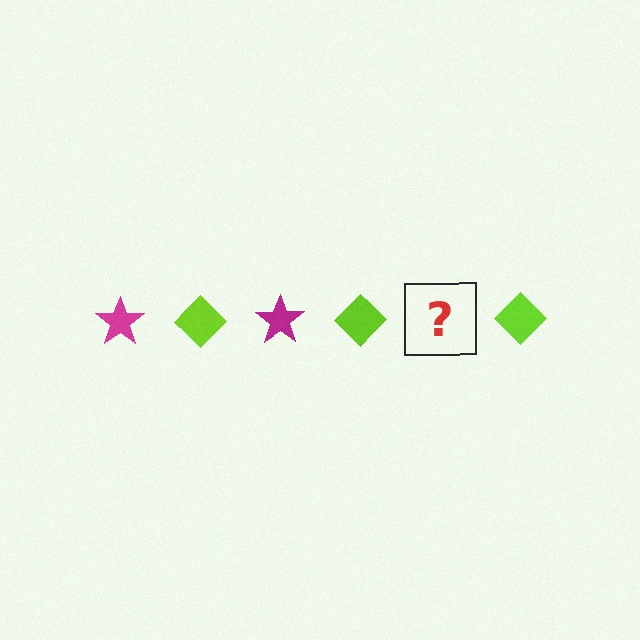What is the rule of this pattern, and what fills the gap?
The rule is that the pattern alternates between magenta star and lime diamond. The gap should be filled with a magenta star.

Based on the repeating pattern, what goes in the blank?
The blank should be a magenta star.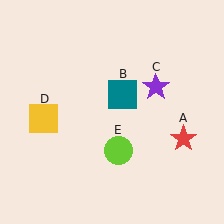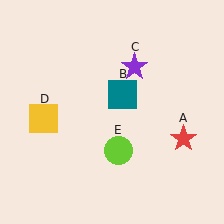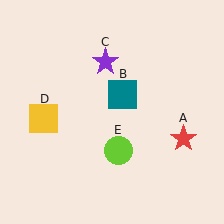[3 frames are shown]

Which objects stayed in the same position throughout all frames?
Red star (object A) and teal square (object B) and yellow square (object D) and lime circle (object E) remained stationary.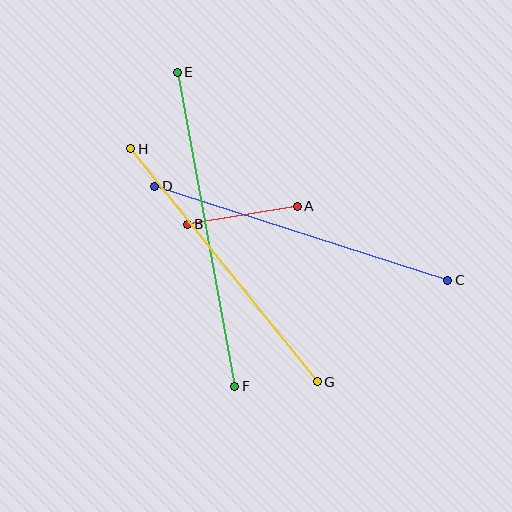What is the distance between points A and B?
The distance is approximately 111 pixels.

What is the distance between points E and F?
The distance is approximately 319 pixels.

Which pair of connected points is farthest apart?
Points E and F are farthest apart.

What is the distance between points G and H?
The distance is approximately 298 pixels.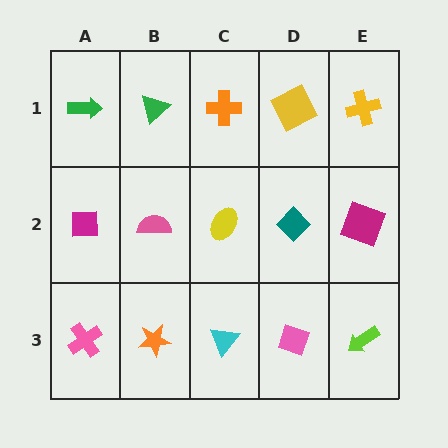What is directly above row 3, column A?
A magenta square.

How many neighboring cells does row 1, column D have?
3.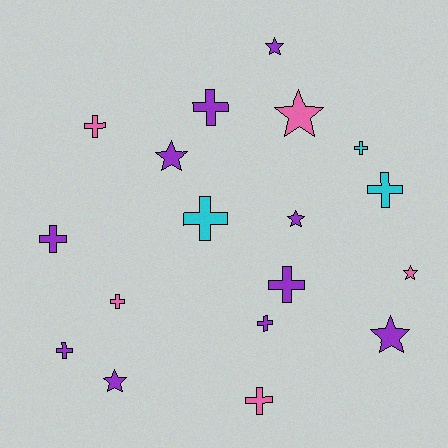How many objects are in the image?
There are 18 objects.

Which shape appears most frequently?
Cross, with 11 objects.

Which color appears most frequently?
Purple, with 10 objects.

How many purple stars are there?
There are 5 purple stars.